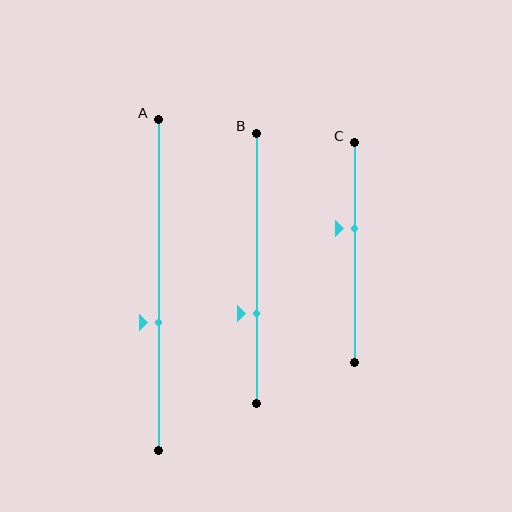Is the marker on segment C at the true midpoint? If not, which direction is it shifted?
No, the marker on segment C is shifted upward by about 11% of the segment length.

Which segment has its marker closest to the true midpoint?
Segment C has its marker closest to the true midpoint.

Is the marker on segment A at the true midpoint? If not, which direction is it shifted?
No, the marker on segment A is shifted downward by about 11% of the segment length.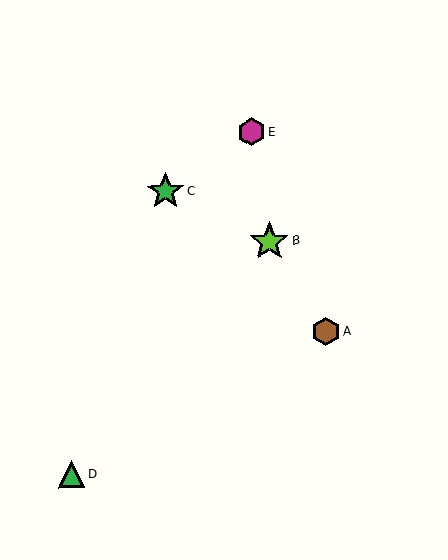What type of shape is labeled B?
Shape B is a lime star.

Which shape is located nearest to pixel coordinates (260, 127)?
The magenta hexagon (labeled E) at (251, 132) is nearest to that location.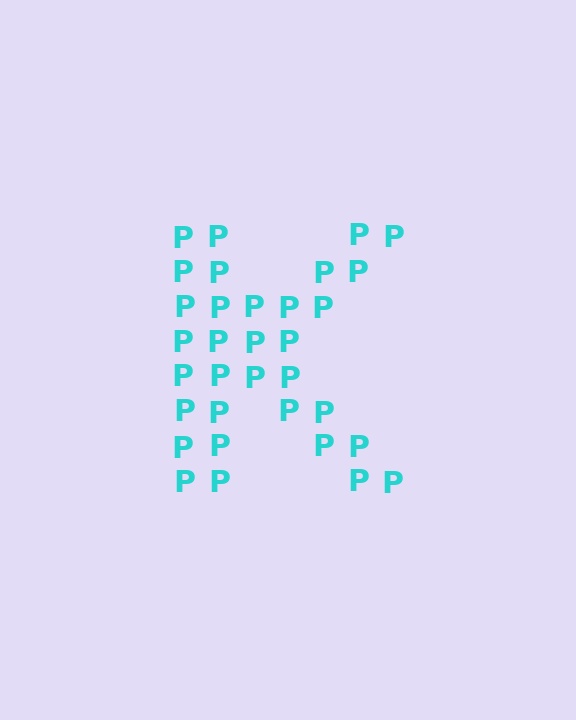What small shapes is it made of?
It is made of small letter P's.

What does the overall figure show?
The overall figure shows the letter K.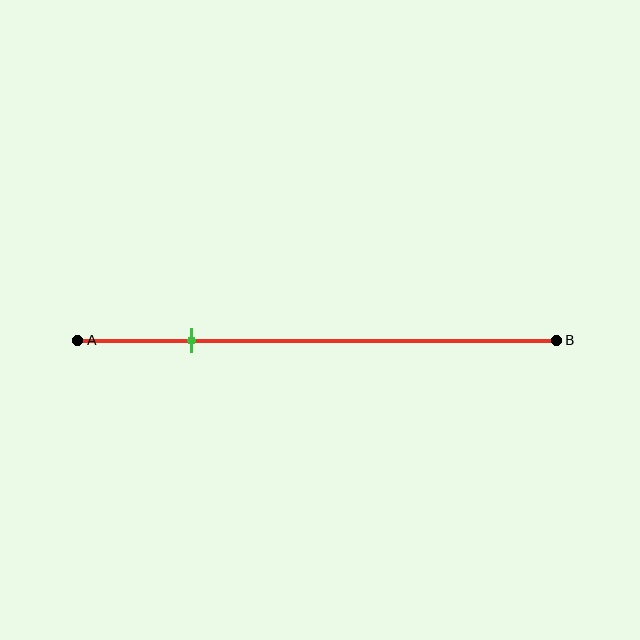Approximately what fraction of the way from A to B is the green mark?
The green mark is approximately 25% of the way from A to B.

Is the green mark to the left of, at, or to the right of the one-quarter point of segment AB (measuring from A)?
The green mark is approximately at the one-quarter point of segment AB.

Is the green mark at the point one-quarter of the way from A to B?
Yes, the mark is approximately at the one-quarter point.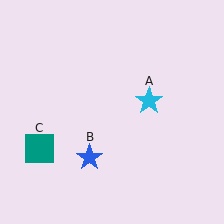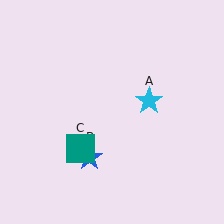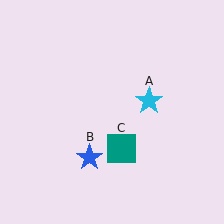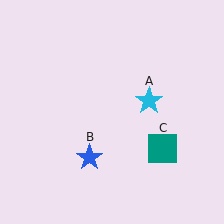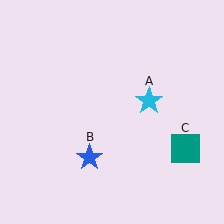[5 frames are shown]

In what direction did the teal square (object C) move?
The teal square (object C) moved right.